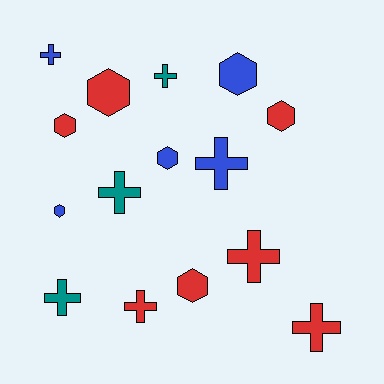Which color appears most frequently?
Red, with 7 objects.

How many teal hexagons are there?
There are no teal hexagons.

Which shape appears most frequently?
Cross, with 8 objects.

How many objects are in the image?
There are 15 objects.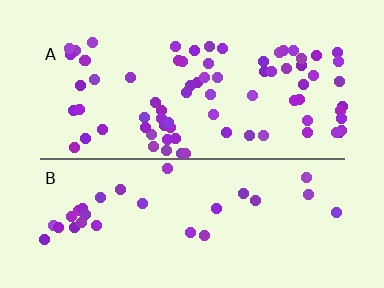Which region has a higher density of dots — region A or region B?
A (the top).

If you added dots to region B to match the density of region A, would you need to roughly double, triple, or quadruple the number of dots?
Approximately double.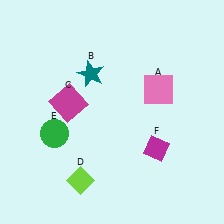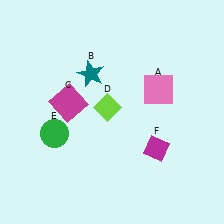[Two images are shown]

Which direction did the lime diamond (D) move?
The lime diamond (D) moved up.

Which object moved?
The lime diamond (D) moved up.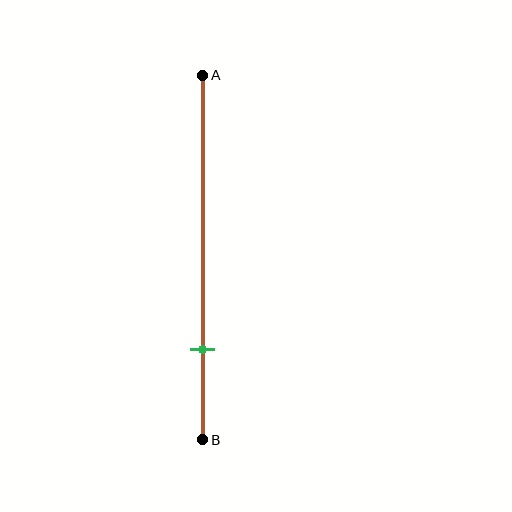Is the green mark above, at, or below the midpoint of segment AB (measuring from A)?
The green mark is below the midpoint of segment AB.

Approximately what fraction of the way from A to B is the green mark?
The green mark is approximately 75% of the way from A to B.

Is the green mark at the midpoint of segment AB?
No, the mark is at about 75% from A, not at the 50% midpoint.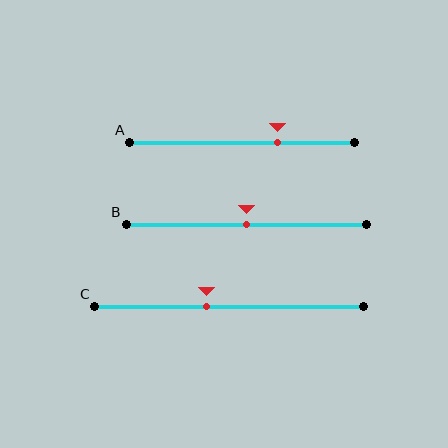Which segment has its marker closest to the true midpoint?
Segment B has its marker closest to the true midpoint.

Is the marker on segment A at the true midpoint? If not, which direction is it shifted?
No, the marker on segment A is shifted to the right by about 16% of the segment length.